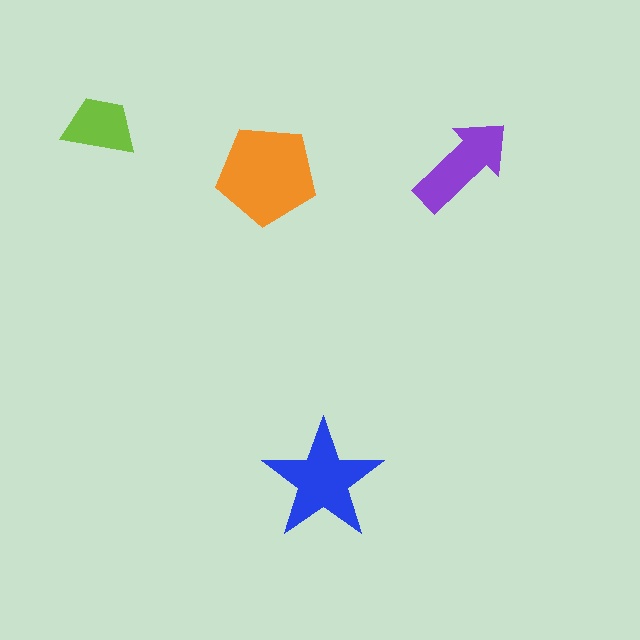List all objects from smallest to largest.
The lime trapezoid, the purple arrow, the blue star, the orange pentagon.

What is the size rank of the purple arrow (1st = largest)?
3rd.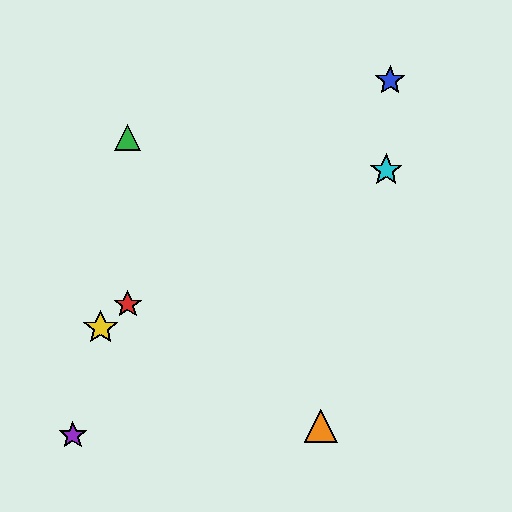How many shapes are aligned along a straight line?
3 shapes (the red star, the blue star, the yellow star) are aligned along a straight line.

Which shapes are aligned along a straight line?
The red star, the blue star, the yellow star are aligned along a straight line.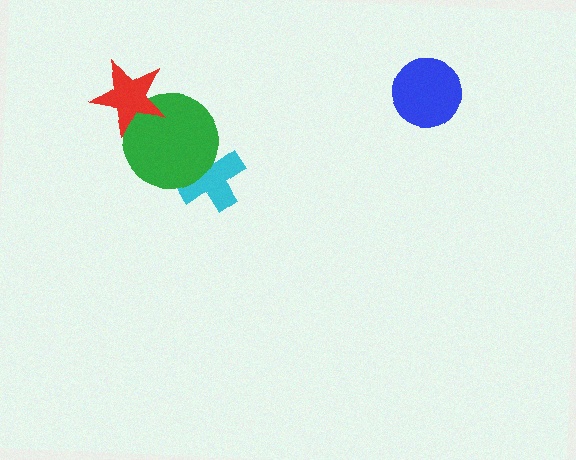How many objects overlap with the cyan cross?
1 object overlaps with the cyan cross.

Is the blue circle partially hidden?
No, no other shape covers it.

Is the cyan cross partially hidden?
Yes, it is partially covered by another shape.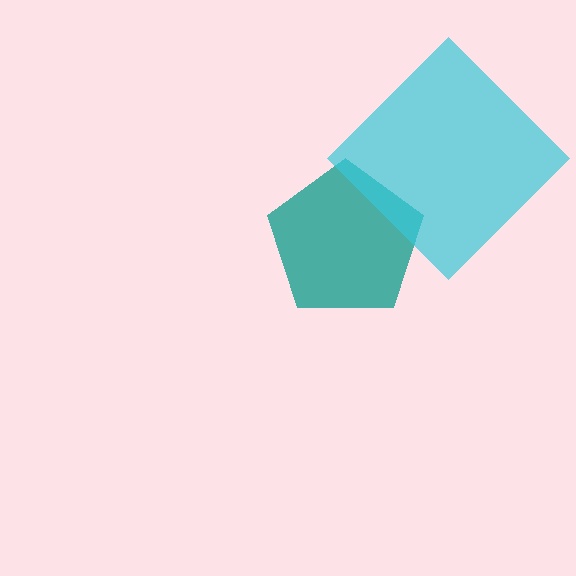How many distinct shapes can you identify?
There are 2 distinct shapes: a teal pentagon, a cyan diamond.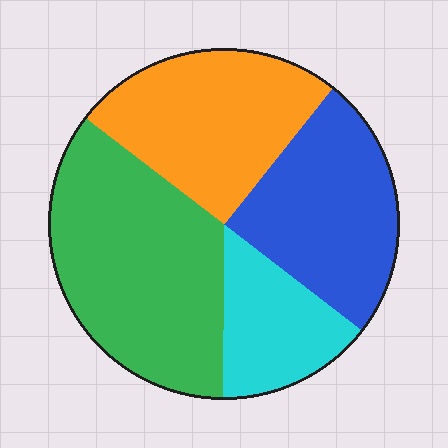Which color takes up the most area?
Green, at roughly 35%.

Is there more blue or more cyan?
Blue.